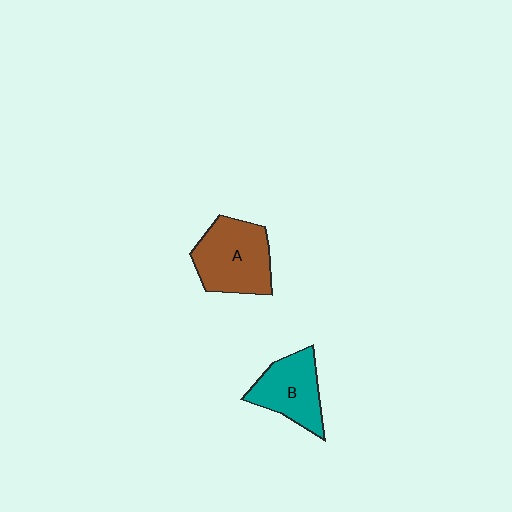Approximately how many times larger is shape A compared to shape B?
Approximately 1.2 times.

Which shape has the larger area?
Shape A (brown).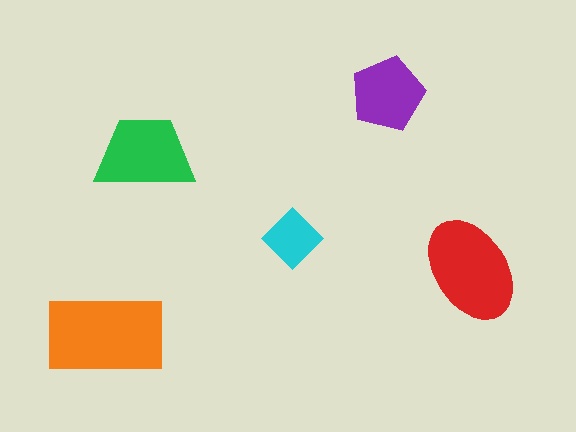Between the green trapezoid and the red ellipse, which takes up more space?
The red ellipse.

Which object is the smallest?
The cyan diamond.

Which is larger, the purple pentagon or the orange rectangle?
The orange rectangle.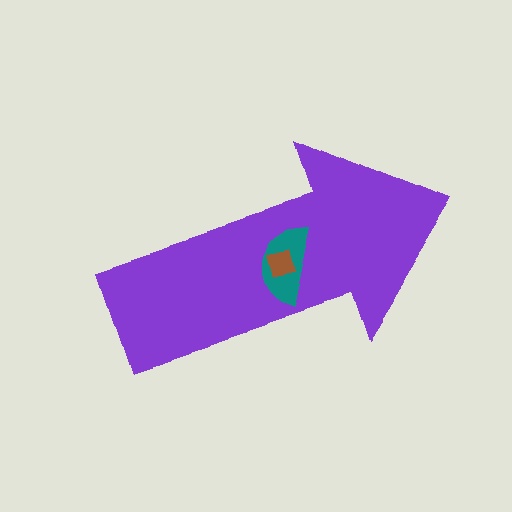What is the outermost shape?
The purple arrow.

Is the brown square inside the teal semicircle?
Yes.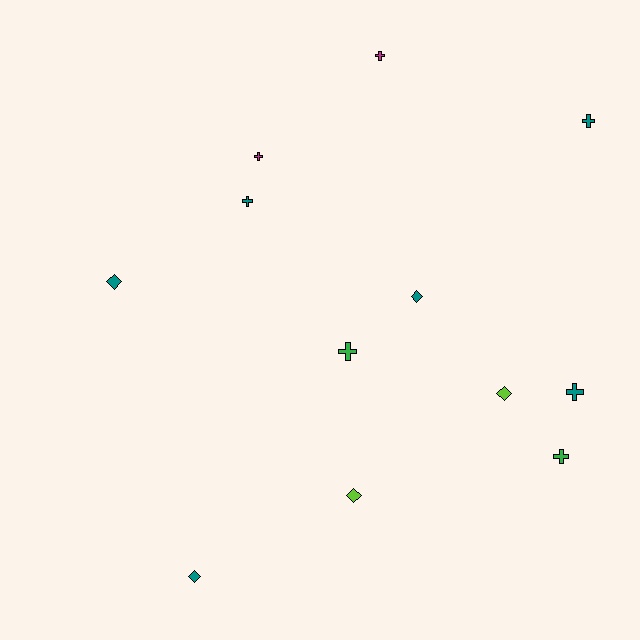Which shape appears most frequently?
Cross, with 7 objects.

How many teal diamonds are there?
There are 3 teal diamonds.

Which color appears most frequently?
Teal, with 6 objects.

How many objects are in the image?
There are 12 objects.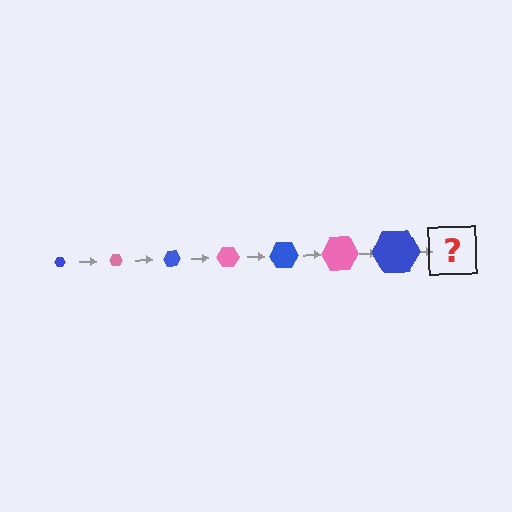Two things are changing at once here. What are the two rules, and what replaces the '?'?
The two rules are that the hexagon grows larger each step and the color cycles through blue and pink. The '?' should be a pink hexagon, larger than the previous one.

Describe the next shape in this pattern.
It should be a pink hexagon, larger than the previous one.